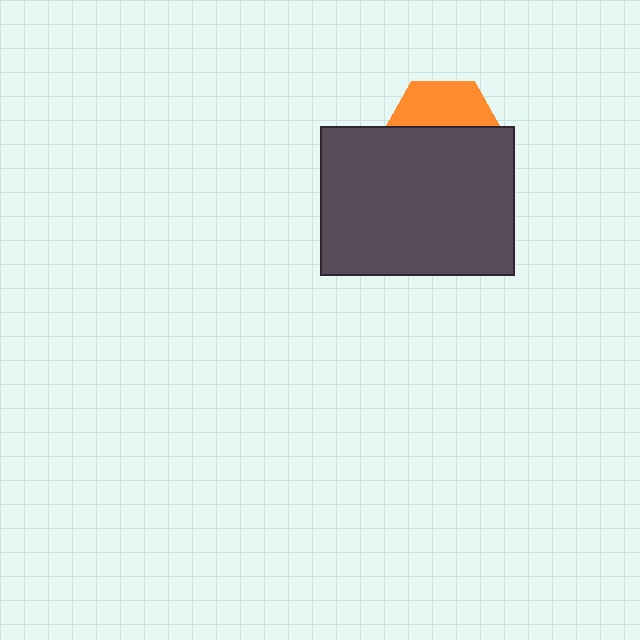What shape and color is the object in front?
The object in front is a dark gray rectangle.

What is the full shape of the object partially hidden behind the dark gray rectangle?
The partially hidden object is an orange hexagon.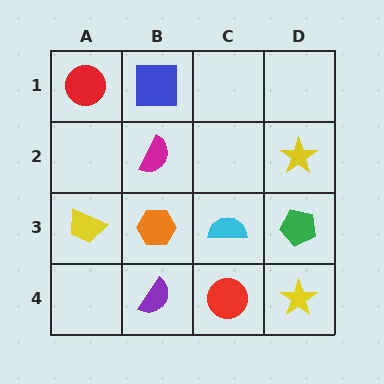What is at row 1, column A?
A red circle.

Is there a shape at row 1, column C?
No, that cell is empty.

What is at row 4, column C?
A red circle.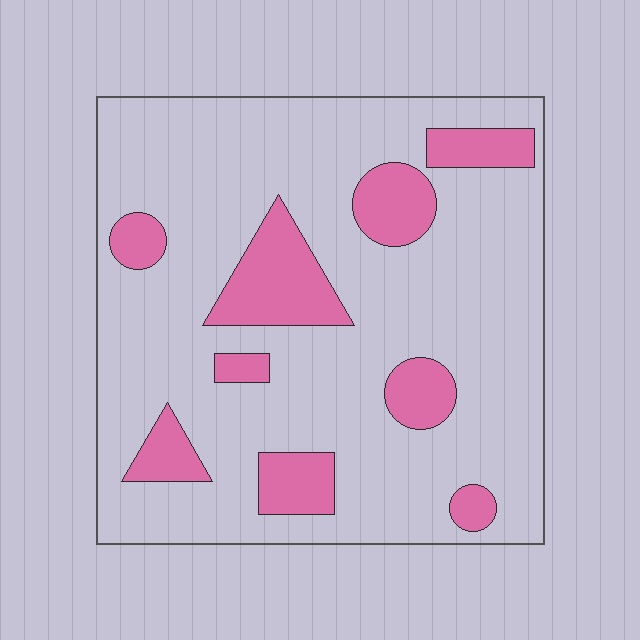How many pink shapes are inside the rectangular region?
9.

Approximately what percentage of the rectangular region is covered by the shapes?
Approximately 20%.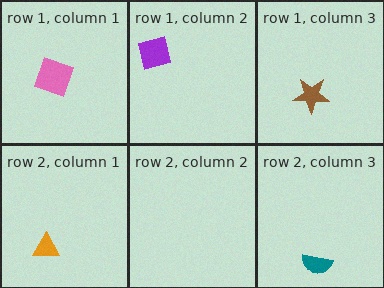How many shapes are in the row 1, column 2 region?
1.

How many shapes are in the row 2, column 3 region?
1.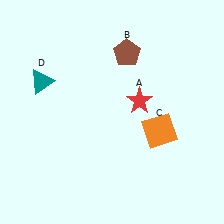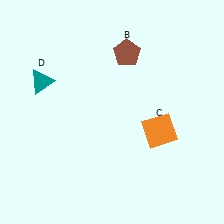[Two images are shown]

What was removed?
The red star (A) was removed in Image 2.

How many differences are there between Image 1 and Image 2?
There is 1 difference between the two images.